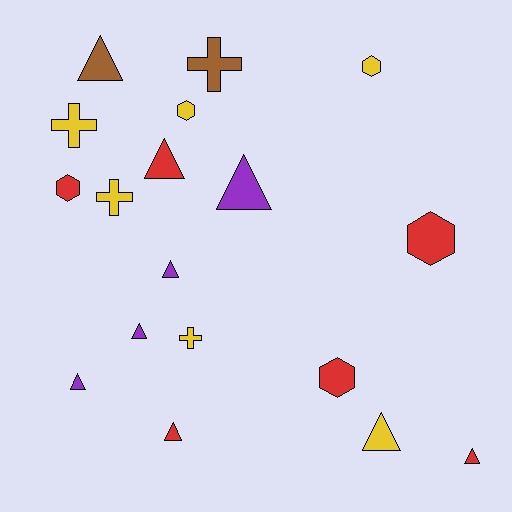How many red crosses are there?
There are no red crosses.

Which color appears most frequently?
Yellow, with 6 objects.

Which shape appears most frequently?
Triangle, with 9 objects.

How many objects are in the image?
There are 18 objects.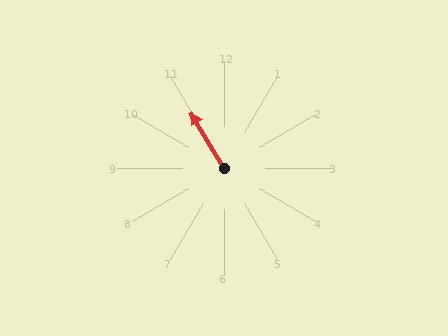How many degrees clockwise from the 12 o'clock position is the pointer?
Approximately 329 degrees.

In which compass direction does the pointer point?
Northwest.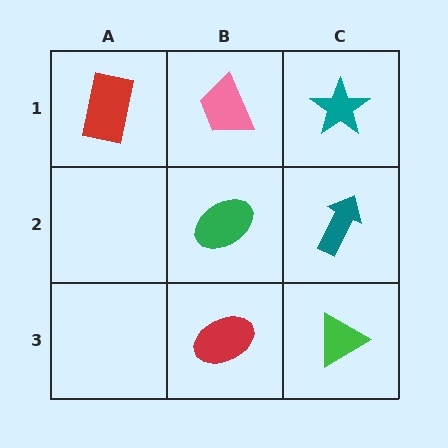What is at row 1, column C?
A teal star.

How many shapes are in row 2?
2 shapes.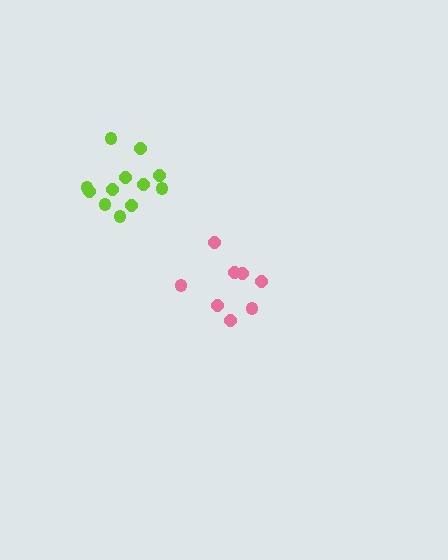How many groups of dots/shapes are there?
There are 2 groups.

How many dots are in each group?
Group 1: 8 dots, Group 2: 12 dots (20 total).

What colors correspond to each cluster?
The clusters are colored: pink, lime.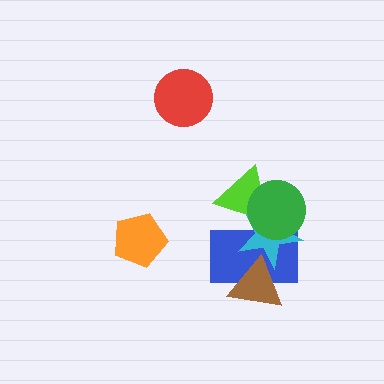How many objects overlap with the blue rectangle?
4 objects overlap with the blue rectangle.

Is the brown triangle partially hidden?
Yes, it is partially covered by another shape.